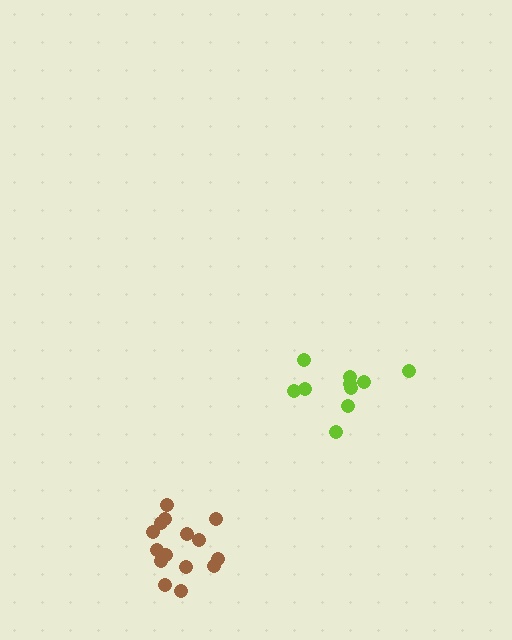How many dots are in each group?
Group 1: 10 dots, Group 2: 15 dots (25 total).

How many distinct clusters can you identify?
There are 2 distinct clusters.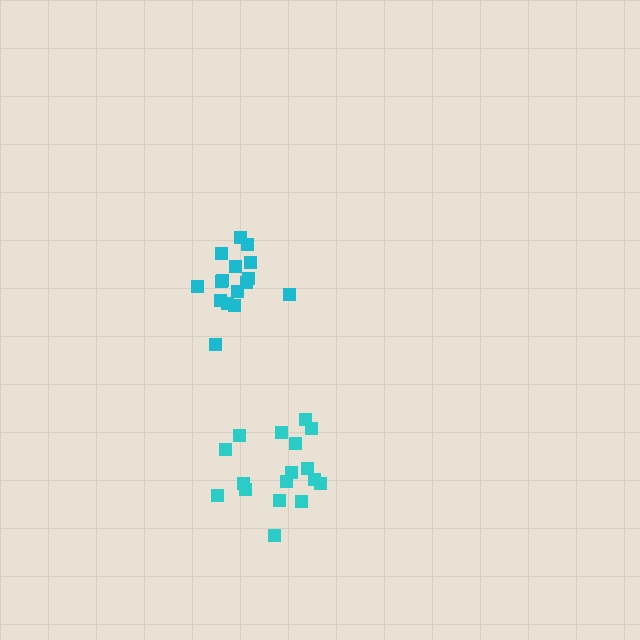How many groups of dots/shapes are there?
There are 2 groups.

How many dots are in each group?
Group 1: 17 dots, Group 2: 16 dots (33 total).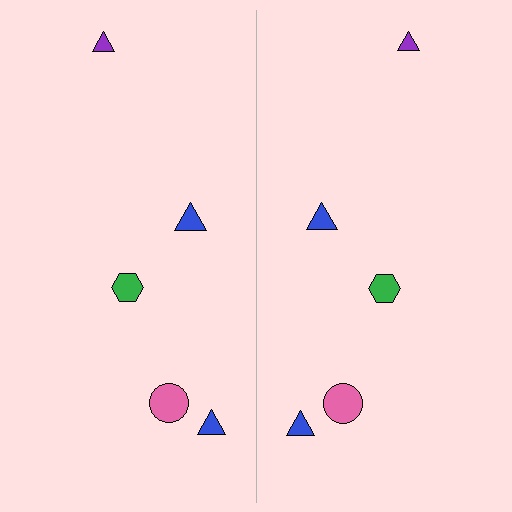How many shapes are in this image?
There are 10 shapes in this image.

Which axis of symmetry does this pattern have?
The pattern has a vertical axis of symmetry running through the center of the image.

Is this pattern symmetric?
Yes, this pattern has bilateral (reflection) symmetry.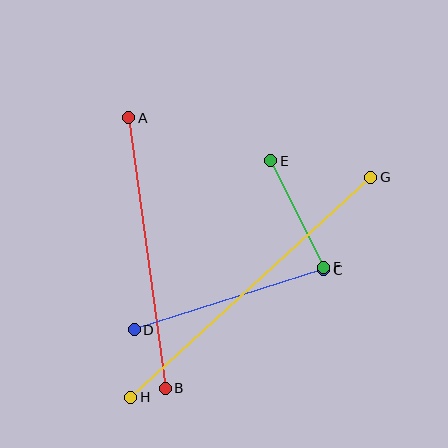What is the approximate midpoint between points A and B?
The midpoint is at approximately (147, 253) pixels.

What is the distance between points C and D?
The distance is approximately 199 pixels.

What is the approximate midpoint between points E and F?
The midpoint is at approximately (297, 214) pixels.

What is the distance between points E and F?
The distance is approximately 119 pixels.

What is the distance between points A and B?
The distance is approximately 273 pixels.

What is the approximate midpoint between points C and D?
The midpoint is at approximately (229, 300) pixels.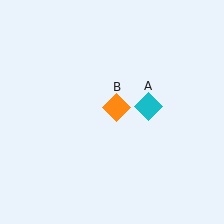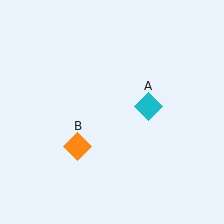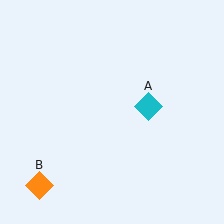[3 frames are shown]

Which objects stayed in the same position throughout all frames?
Cyan diamond (object A) remained stationary.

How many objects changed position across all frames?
1 object changed position: orange diamond (object B).